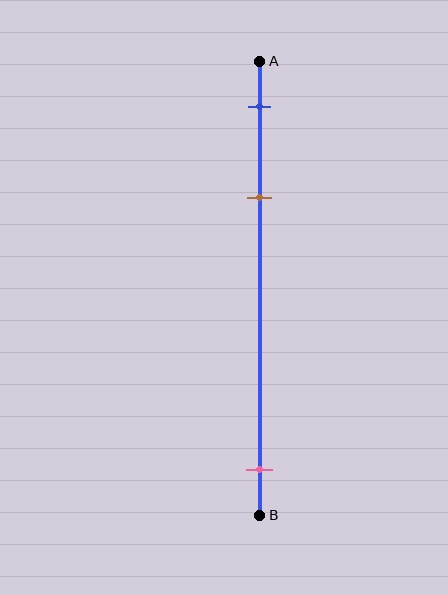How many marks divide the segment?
There are 3 marks dividing the segment.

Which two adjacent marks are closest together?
The blue and brown marks are the closest adjacent pair.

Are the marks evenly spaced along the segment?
No, the marks are not evenly spaced.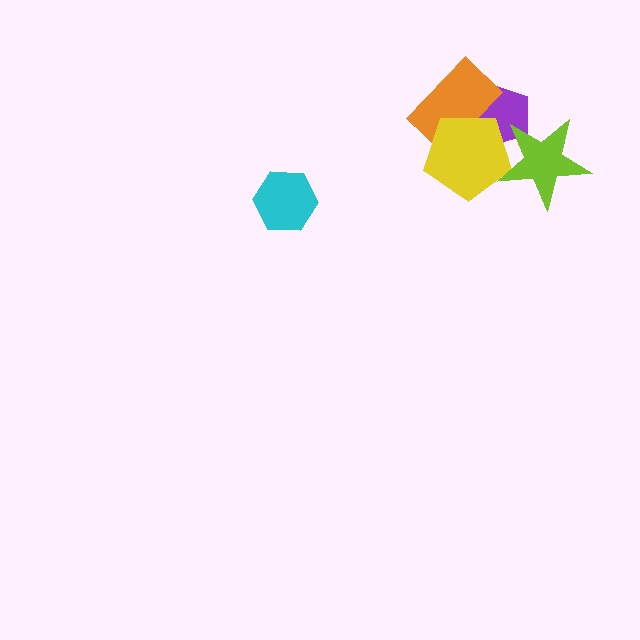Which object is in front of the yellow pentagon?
The lime star is in front of the yellow pentagon.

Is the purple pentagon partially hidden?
Yes, it is partially covered by another shape.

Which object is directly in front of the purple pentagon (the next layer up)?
The orange rectangle is directly in front of the purple pentagon.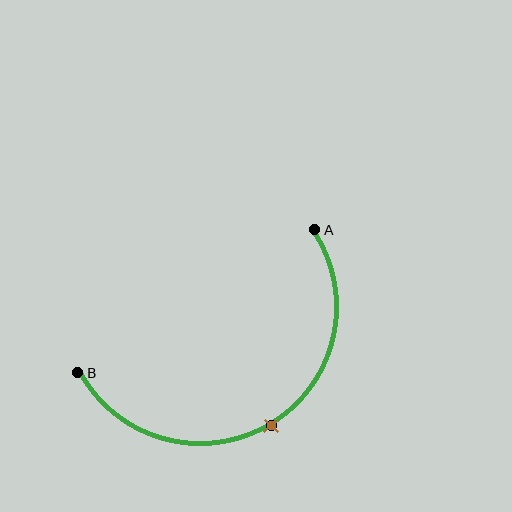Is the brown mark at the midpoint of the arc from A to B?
Yes. The brown mark lies on the arc at equal arc-length from both A and B — it is the arc midpoint.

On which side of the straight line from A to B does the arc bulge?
The arc bulges below the straight line connecting A and B.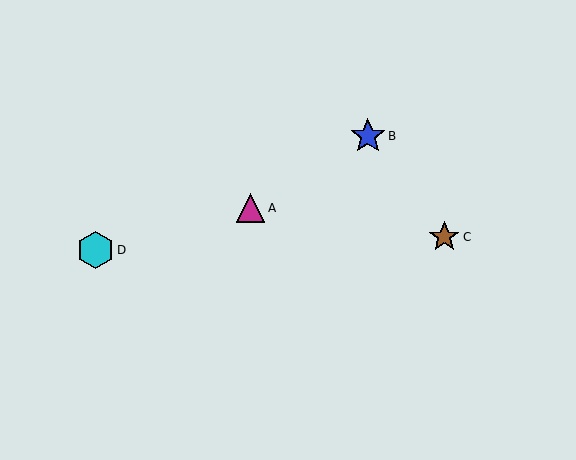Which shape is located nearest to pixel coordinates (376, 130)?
The blue star (labeled B) at (368, 136) is nearest to that location.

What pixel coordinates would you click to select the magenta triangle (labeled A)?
Click at (250, 208) to select the magenta triangle A.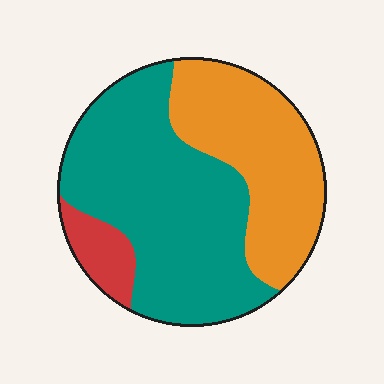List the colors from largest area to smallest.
From largest to smallest: teal, orange, red.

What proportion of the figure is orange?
Orange takes up between a third and a half of the figure.